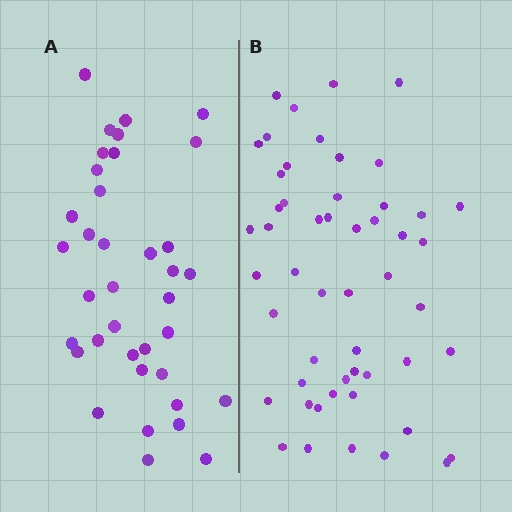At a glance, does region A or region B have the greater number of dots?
Region B (the right region) has more dots.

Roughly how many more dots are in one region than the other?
Region B has approximately 15 more dots than region A.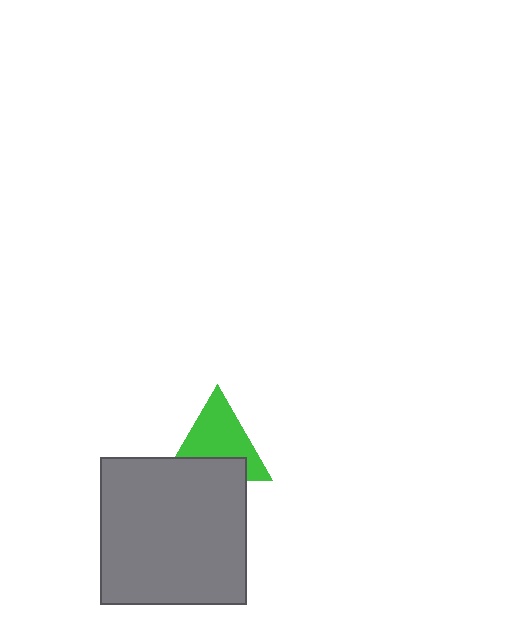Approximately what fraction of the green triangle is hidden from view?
Roughly 35% of the green triangle is hidden behind the gray square.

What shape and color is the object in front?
The object in front is a gray square.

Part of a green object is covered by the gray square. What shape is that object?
It is a triangle.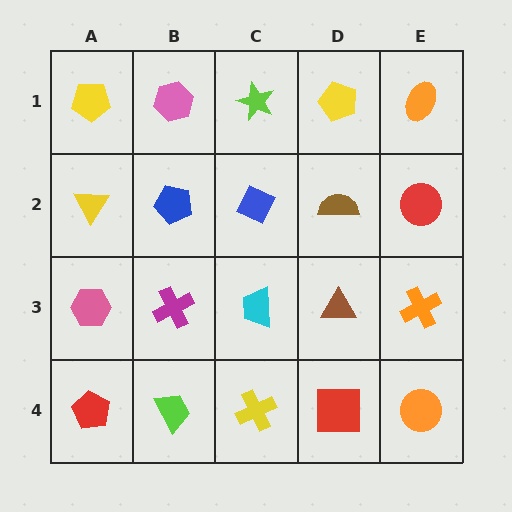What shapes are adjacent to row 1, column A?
A yellow triangle (row 2, column A), a pink hexagon (row 1, column B).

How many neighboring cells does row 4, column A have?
2.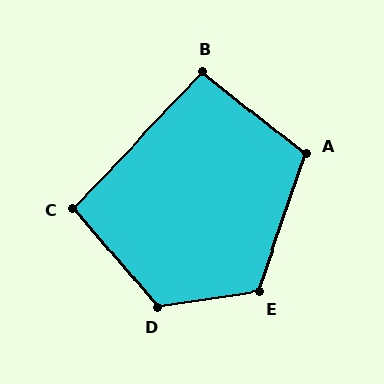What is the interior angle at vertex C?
Approximately 96 degrees (obtuse).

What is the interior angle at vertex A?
Approximately 109 degrees (obtuse).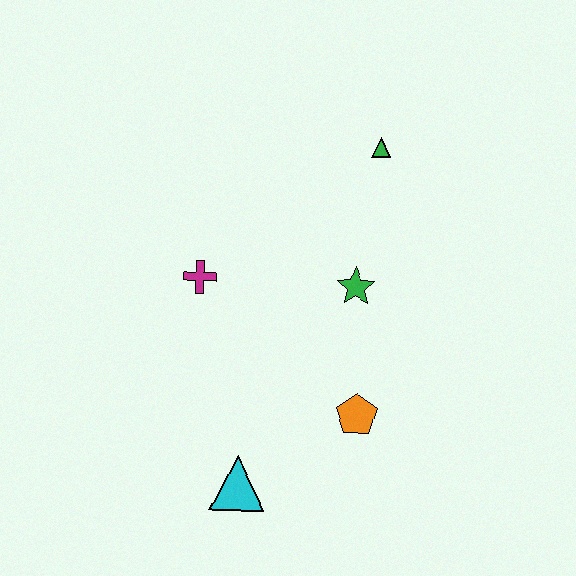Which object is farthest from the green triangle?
The cyan triangle is farthest from the green triangle.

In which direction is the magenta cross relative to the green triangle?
The magenta cross is to the left of the green triangle.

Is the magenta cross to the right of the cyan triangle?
No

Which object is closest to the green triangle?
The green star is closest to the green triangle.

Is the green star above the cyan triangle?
Yes